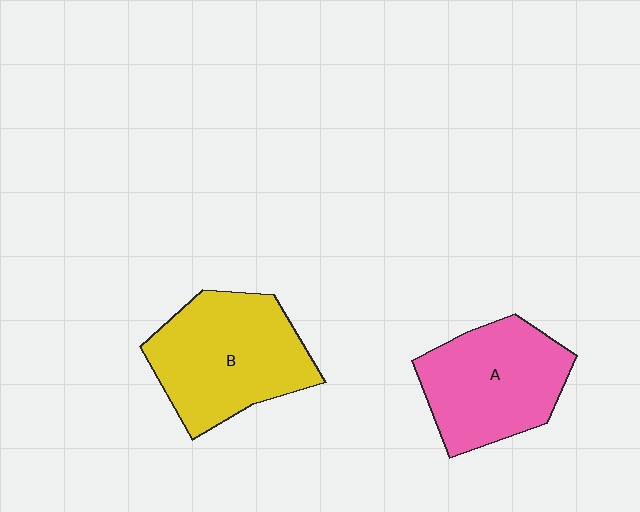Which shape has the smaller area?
Shape A (pink).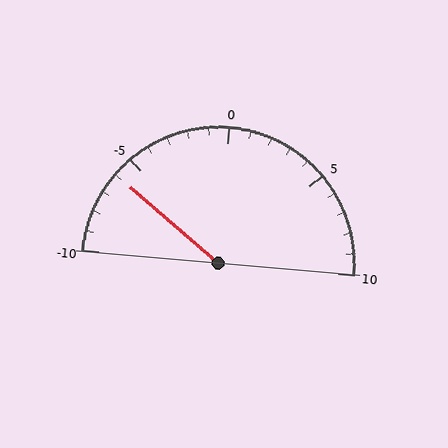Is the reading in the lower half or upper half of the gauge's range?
The reading is in the lower half of the range (-10 to 10).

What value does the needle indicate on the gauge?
The needle indicates approximately -6.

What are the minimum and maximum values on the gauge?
The gauge ranges from -10 to 10.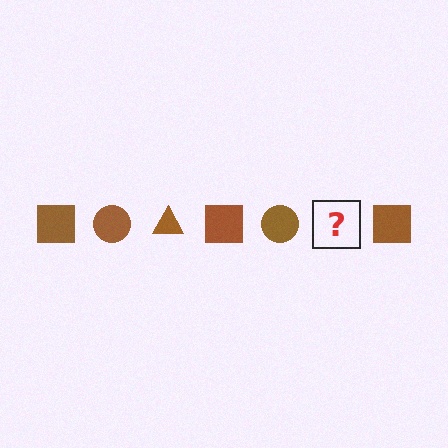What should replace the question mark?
The question mark should be replaced with a brown triangle.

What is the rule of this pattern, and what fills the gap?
The rule is that the pattern cycles through square, circle, triangle shapes in brown. The gap should be filled with a brown triangle.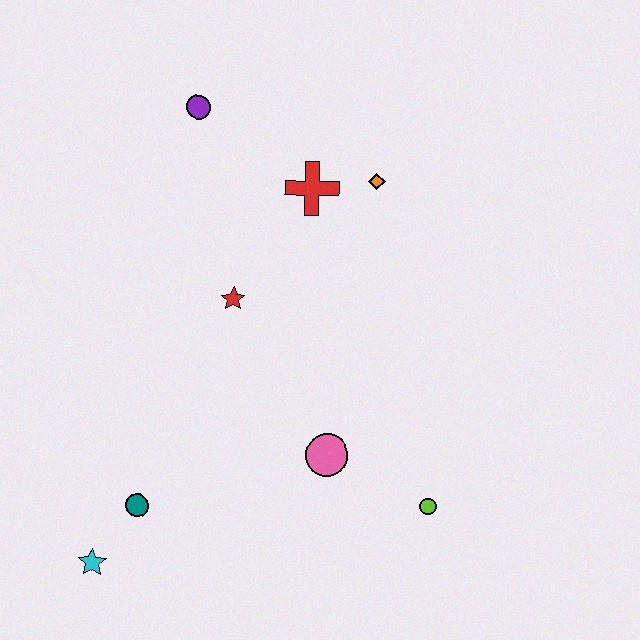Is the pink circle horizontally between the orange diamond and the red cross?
Yes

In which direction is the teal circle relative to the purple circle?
The teal circle is below the purple circle.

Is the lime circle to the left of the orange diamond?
No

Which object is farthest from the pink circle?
The purple circle is farthest from the pink circle.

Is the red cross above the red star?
Yes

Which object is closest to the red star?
The red cross is closest to the red star.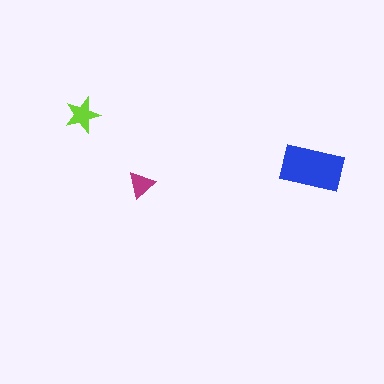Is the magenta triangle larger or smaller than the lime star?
Smaller.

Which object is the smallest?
The magenta triangle.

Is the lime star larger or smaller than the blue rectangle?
Smaller.